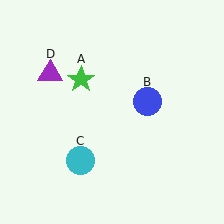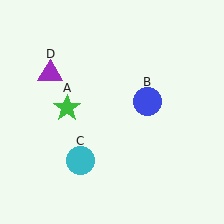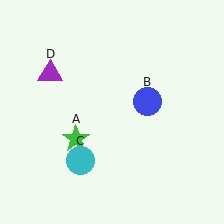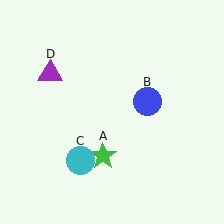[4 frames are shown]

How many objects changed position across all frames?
1 object changed position: green star (object A).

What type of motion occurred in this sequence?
The green star (object A) rotated counterclockwise around the center of the scene.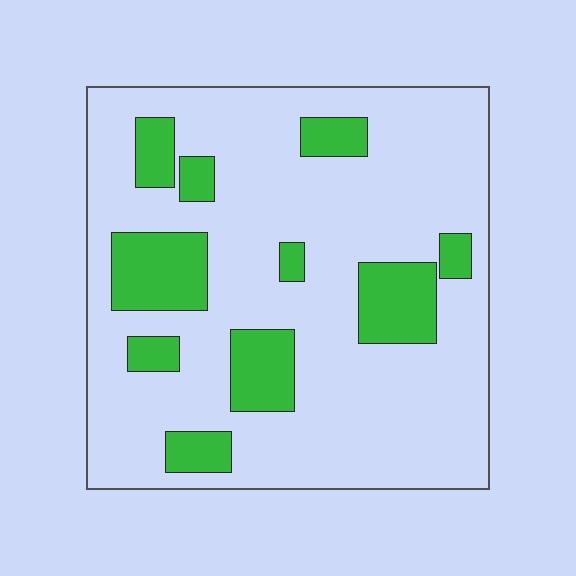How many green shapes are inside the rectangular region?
10.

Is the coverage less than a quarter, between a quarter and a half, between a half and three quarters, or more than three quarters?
Less than a quarter.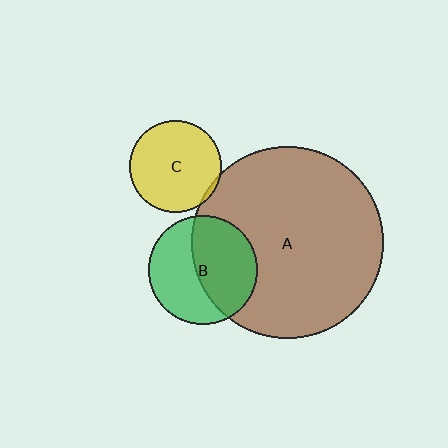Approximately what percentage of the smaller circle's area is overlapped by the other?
Approximately 55%.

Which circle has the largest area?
Circle A (brown).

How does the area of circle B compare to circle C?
Approximately 1.4 times.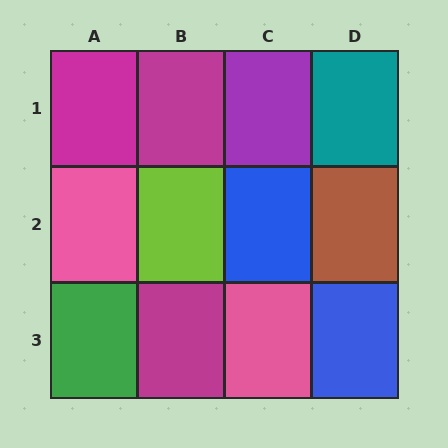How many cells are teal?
1 cell is teal.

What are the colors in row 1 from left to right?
Magenta, magenta, purple, teal.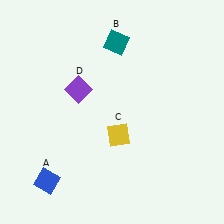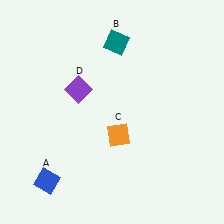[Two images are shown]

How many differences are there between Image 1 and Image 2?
There is 1 difference between the two images.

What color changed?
The diamond (C) changed from yellow in Image 1 to orange in Image 2.